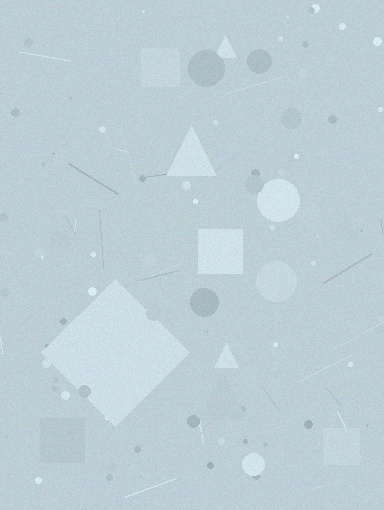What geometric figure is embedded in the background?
A diamond is embedded in the background.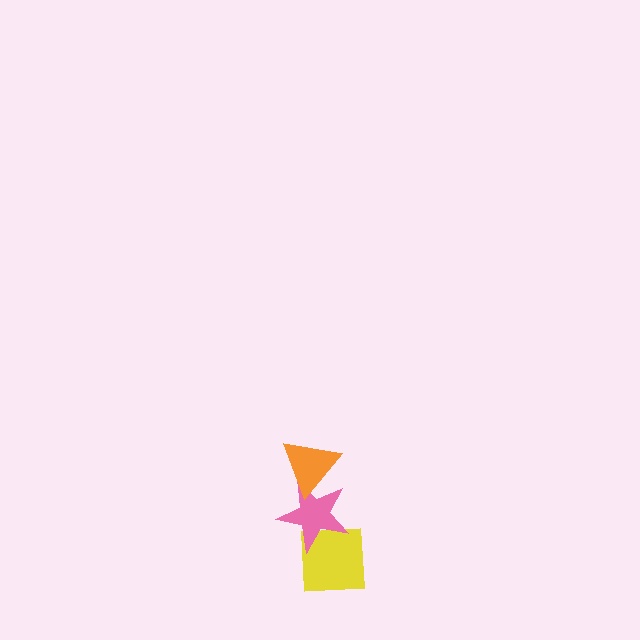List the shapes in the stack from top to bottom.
From top to bottom: the orange triangle, the pink star, the yellow square.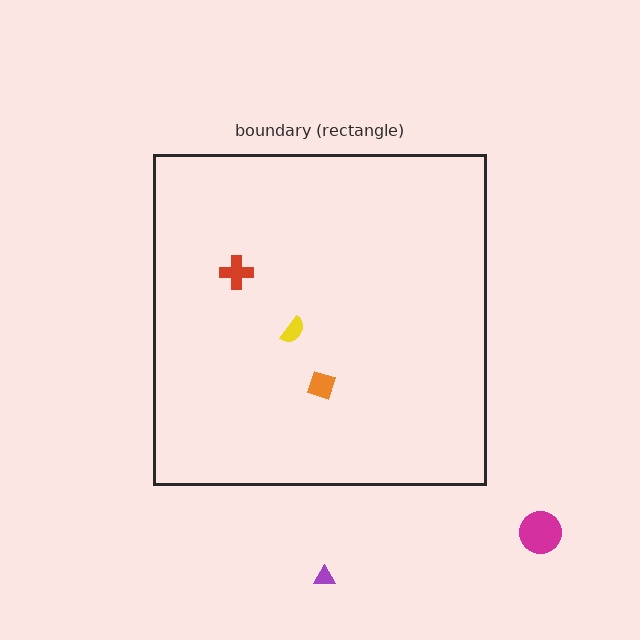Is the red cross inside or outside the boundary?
Inside.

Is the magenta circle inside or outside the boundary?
Outside.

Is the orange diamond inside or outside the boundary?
Inside.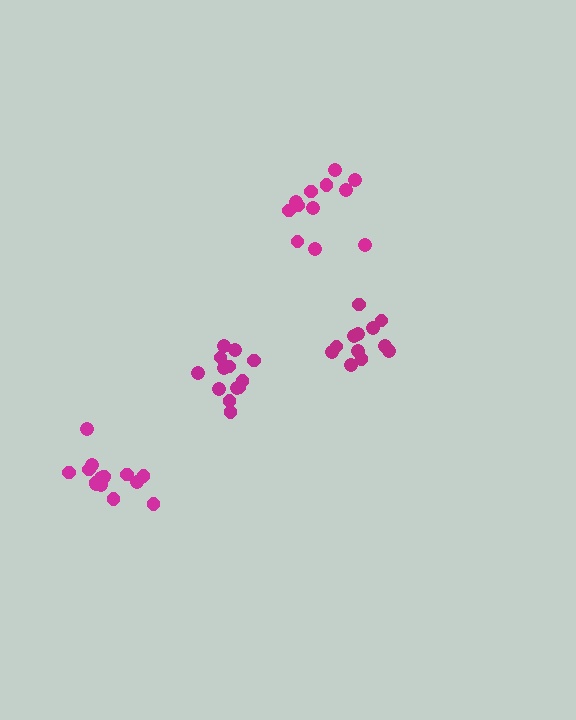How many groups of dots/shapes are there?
There are 4 groups.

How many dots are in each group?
Group 1: 15 dots, Group 2: 12 dots, Group 3: 12 dots, Group 4: 13 dots (52 total).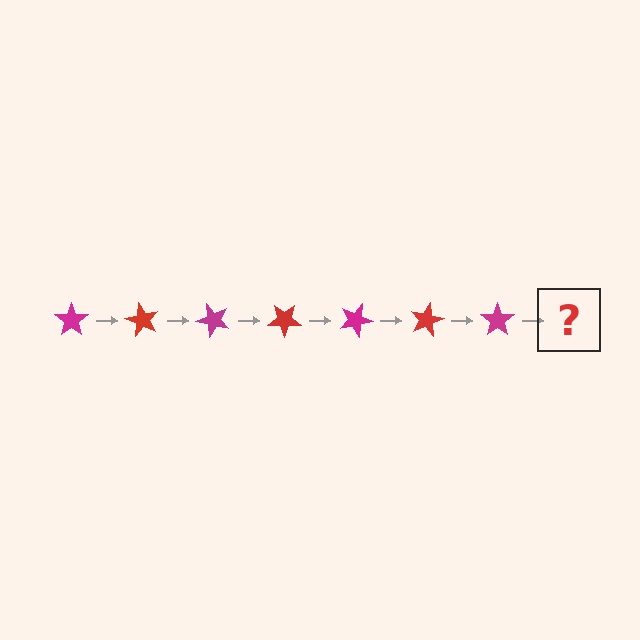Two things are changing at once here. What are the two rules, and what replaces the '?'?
The two rules are that it rotates 60 degrees each step and the color cycles through magenta and red. The '?' should be a red star, rotated 420 degrees from the start.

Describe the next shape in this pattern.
It should be a red star, rotated 420 degrees from the start.